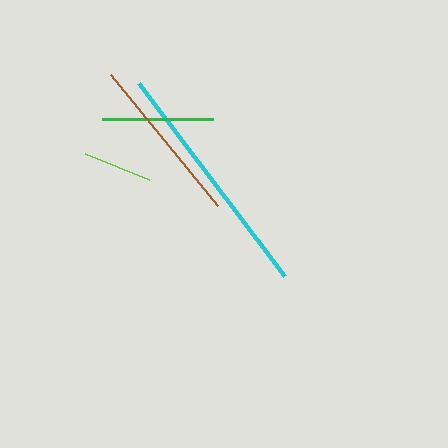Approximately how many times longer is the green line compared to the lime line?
The green line is approximately 1.6 times the length of the lime line.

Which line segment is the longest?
The cyan line is the longest at approximately 242 pixels.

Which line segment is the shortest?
The lime line is the shortest at approximately 69 pixels.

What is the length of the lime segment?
The lime segment is approximately 69 pixels long.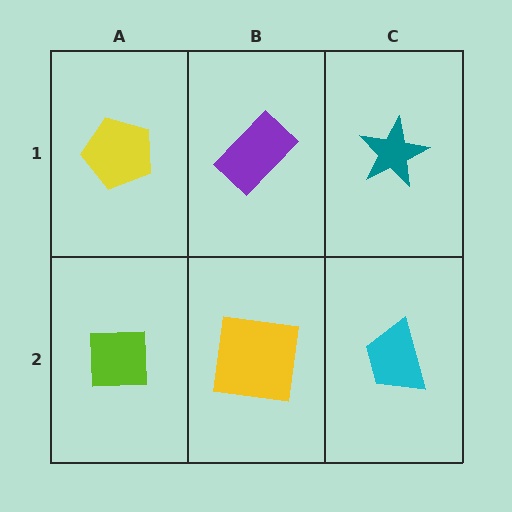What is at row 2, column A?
A lime square.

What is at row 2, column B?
A yellow square.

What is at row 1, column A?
A yellow pentagon.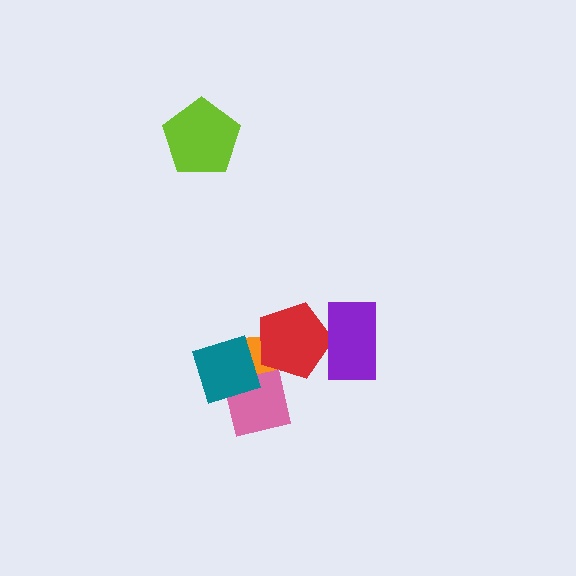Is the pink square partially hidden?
Yes, it is partially covered by another shape.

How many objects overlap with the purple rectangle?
1 object overlaps with the purple rectangle.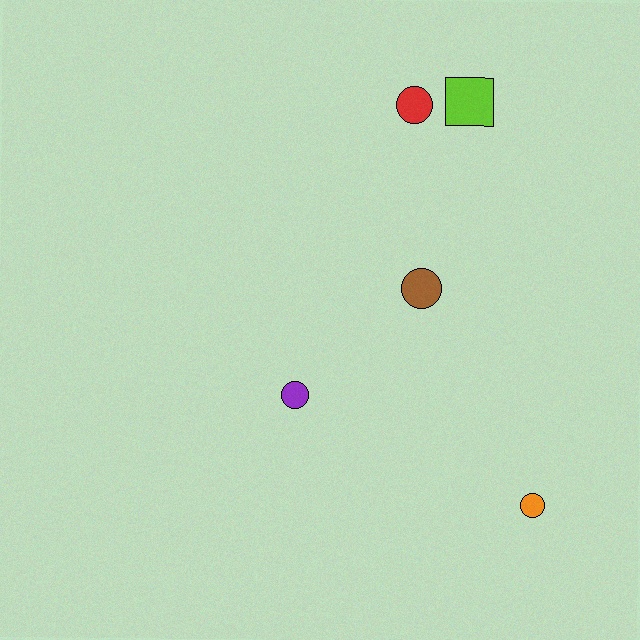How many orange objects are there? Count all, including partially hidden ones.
There is 1 orange object.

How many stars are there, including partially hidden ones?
There are no stars.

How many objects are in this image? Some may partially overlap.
There are 5 objects.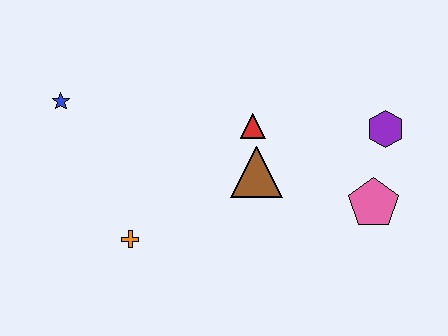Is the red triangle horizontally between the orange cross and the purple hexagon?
Yes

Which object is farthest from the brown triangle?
The blue star is farthest from the brown triangle.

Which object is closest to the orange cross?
The brown triangle is closest to the orange cross.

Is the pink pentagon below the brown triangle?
Yes